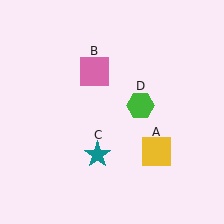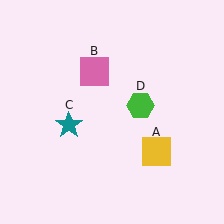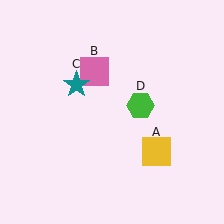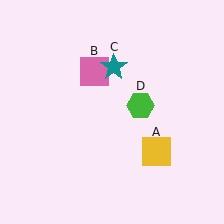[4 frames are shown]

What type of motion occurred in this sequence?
The teal star (object C) rotated clockwise around the center of the scene.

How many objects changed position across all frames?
1 object changed position: teal star (object C).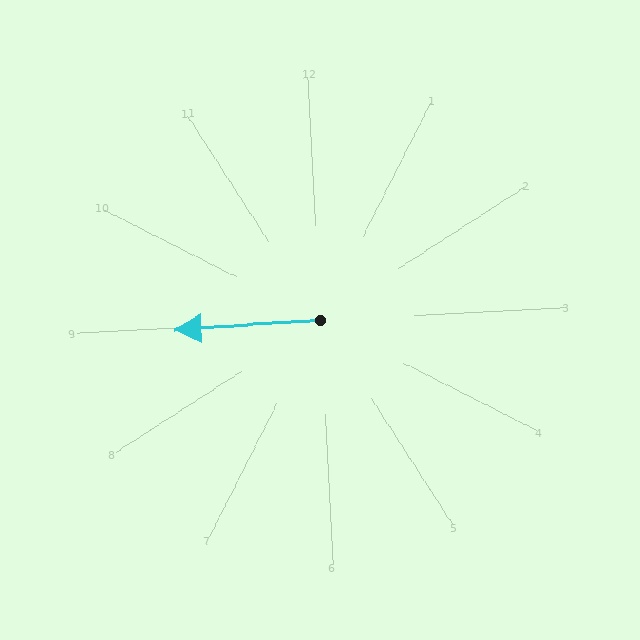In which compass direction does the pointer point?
West.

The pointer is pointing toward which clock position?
Roughly 9 o'clock.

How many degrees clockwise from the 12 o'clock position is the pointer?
Approximately 269 degrees.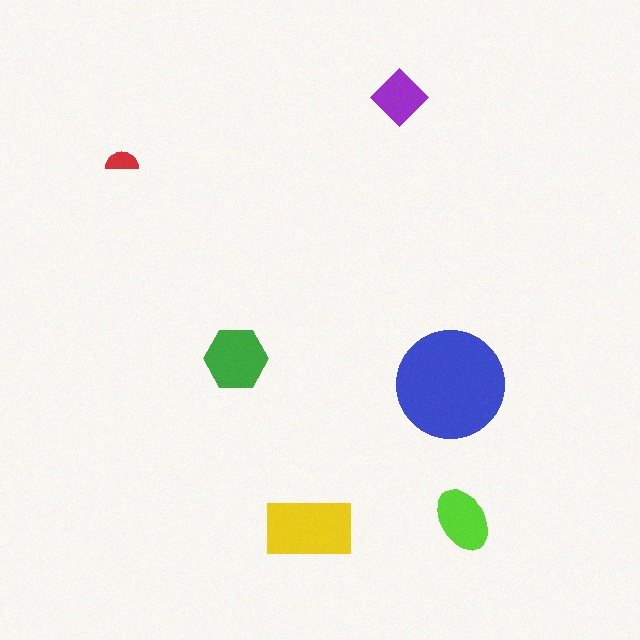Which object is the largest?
The blue circle.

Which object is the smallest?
The red semicircle.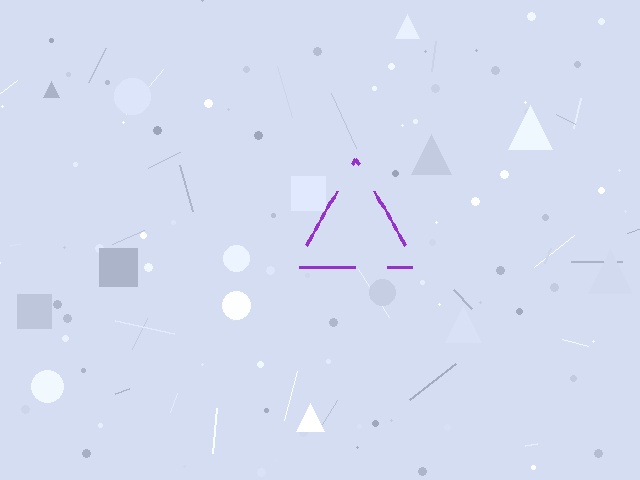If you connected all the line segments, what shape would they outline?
They would outline a triangle.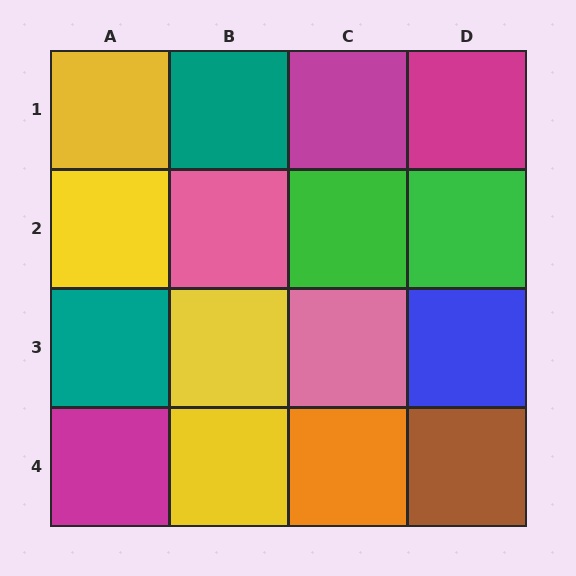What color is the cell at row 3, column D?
Blue.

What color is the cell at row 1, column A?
Yellow.